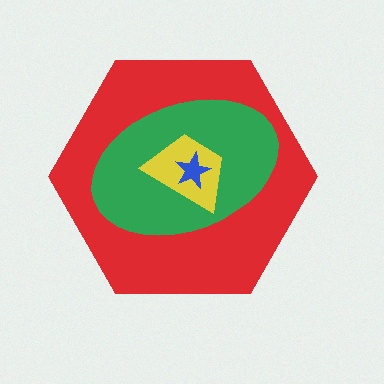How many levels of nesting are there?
4.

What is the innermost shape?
The blue star.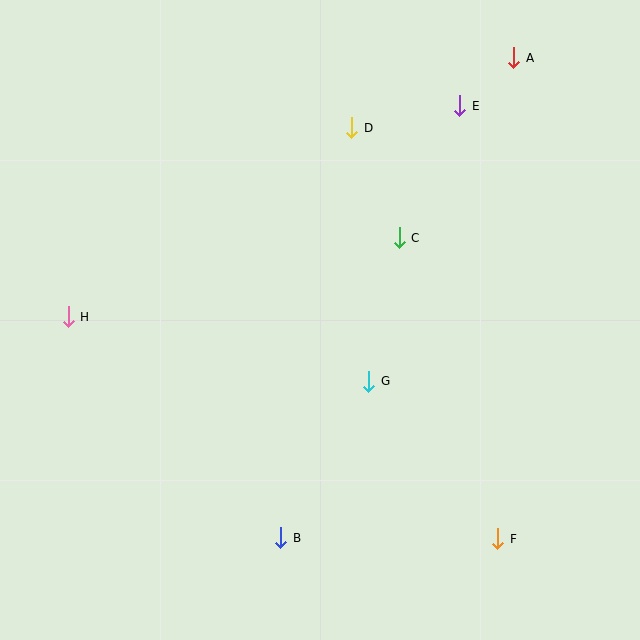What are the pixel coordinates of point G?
Point G is at (369, 381).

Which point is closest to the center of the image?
Point G at (369, 381) is closest to the center.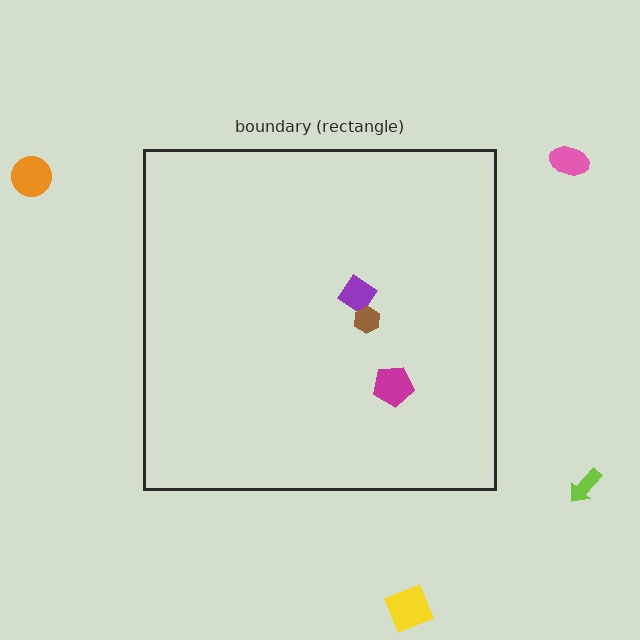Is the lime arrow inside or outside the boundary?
Outside.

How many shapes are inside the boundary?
3 inside, 4 outside.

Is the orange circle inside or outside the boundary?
Outside.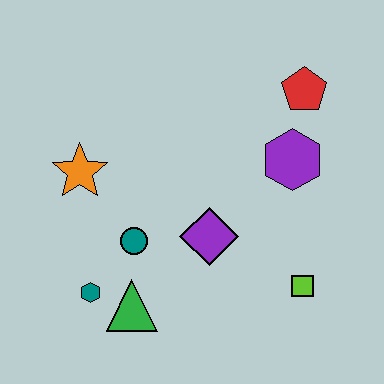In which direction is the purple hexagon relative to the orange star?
The purple hexagon is to the right of the orange star.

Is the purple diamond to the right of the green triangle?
Yes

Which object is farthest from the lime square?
The orange star is farthest from the lime square.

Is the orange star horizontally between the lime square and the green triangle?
No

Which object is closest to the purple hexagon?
The red pentagon is closest to the purple hexagon.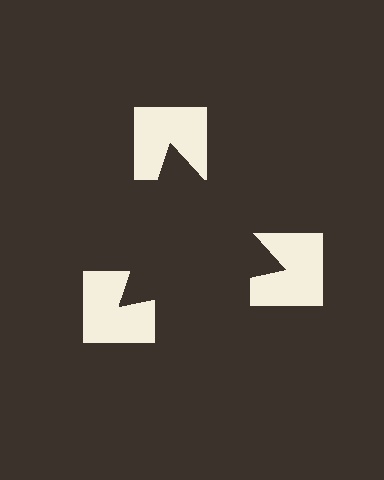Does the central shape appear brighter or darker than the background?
It typically appears slightly darker than the background, even though no actual brightness change is drawn.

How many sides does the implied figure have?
3 sides.